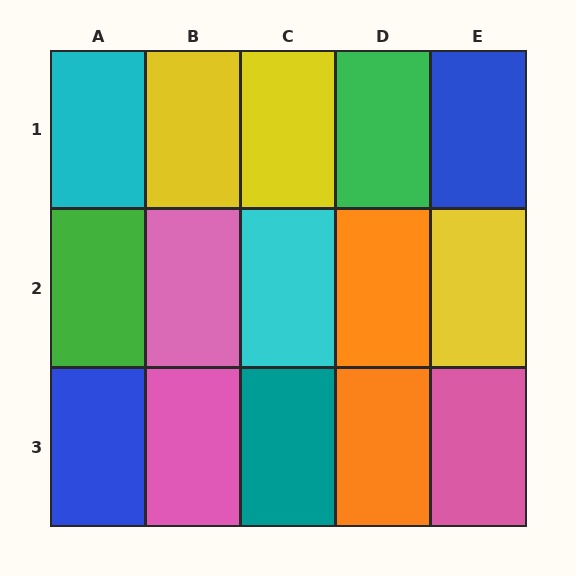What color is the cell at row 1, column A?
Cyan.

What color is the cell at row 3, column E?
Pink.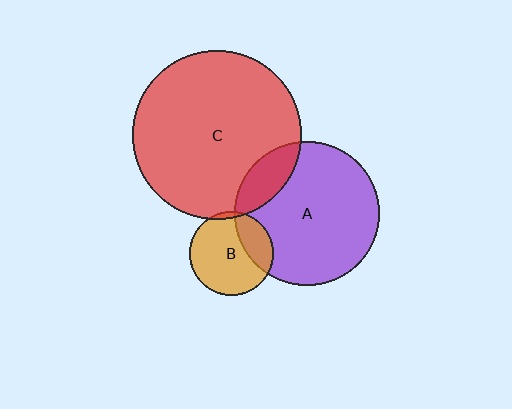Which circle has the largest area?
Circle C (red).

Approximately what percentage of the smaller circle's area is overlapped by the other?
Approximately 15%.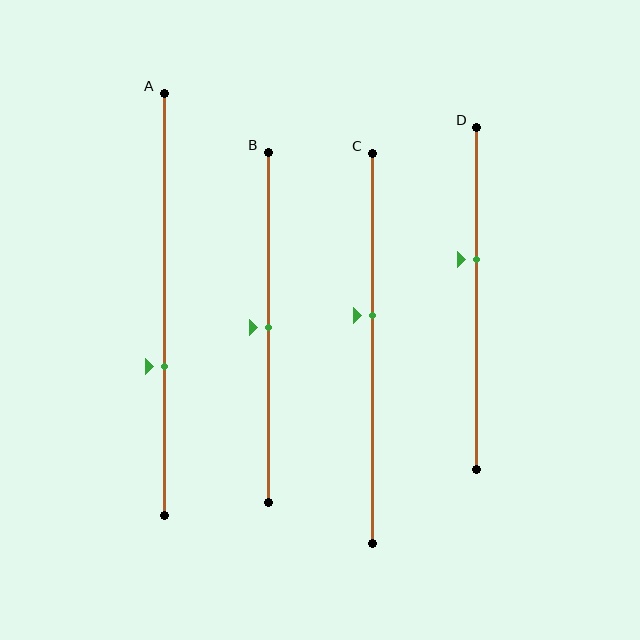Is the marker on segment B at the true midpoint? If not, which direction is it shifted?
Yes, the marker on segment B is at the true midpoint.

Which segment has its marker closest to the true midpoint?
Segment B has its marker closest to the true midpoint.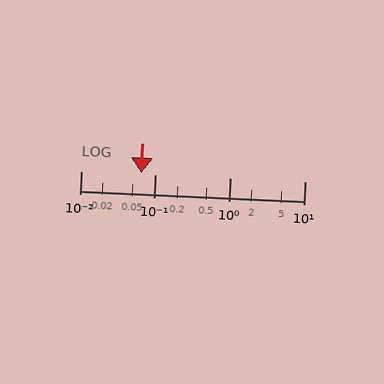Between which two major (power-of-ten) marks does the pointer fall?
The pointer is between 0.01 and 0.1.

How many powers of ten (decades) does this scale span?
The scale spans 3 decades, from 0.01 to 10.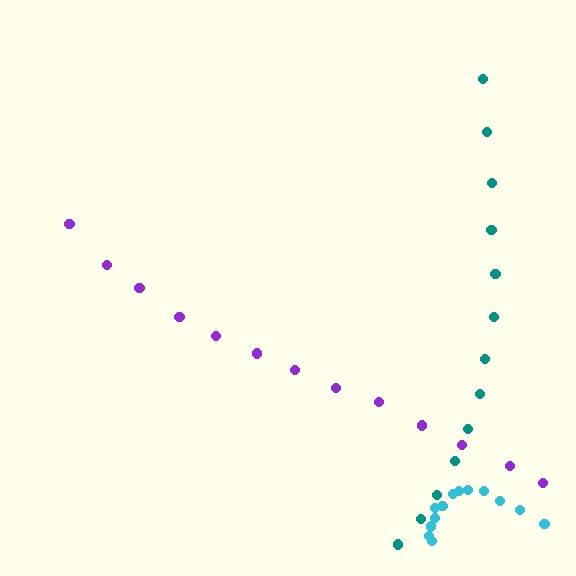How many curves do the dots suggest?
There are 3 distinct paths.